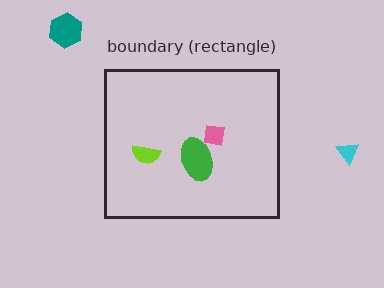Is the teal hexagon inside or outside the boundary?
Outside.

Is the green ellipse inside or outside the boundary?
Inside.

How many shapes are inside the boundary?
3 inside, 2 outside.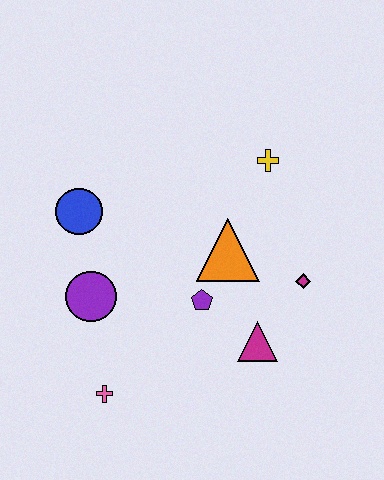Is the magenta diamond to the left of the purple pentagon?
No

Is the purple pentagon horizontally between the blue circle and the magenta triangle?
Yes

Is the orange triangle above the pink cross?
Yes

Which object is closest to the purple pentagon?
The orange triangle is closest to the purple pentagon.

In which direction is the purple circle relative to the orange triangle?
The purple circle is to the left of the orange triangle.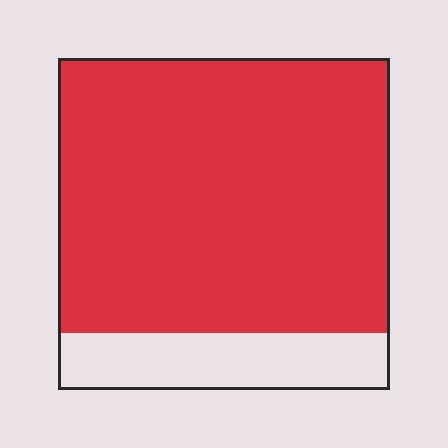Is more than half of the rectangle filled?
Yes.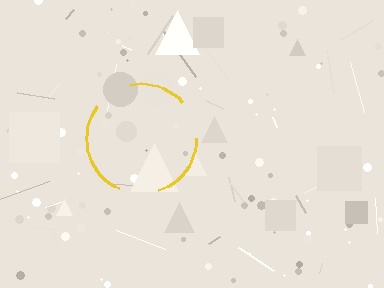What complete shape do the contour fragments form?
The contour fragments form a circle.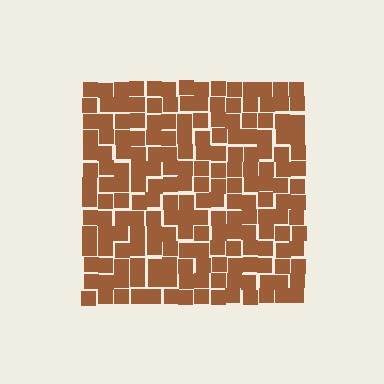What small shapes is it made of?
It is made of small squares.